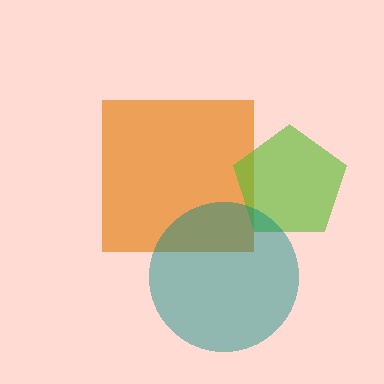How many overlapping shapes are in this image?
There are 3 overlapping shapes in the image.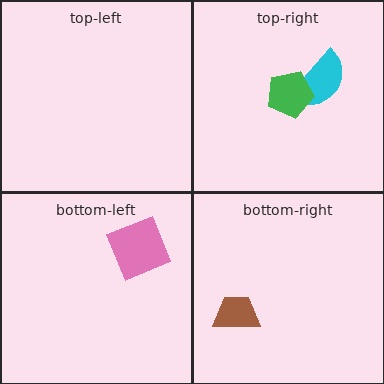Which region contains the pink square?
The bottom-left region.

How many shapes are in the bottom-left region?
1.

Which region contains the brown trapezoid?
The bottom-right region.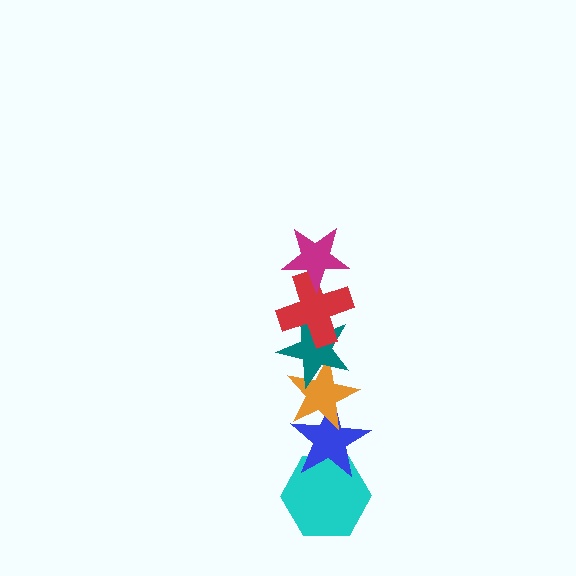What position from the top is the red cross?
The red cross is 2nd from the top.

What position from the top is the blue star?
The blue star is 5th from the top.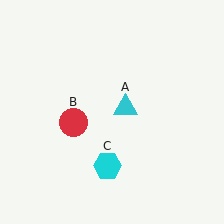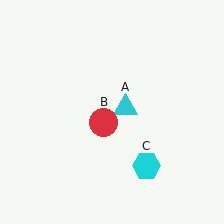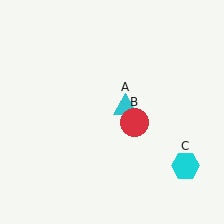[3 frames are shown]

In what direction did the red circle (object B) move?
The red circle (object B) moved right.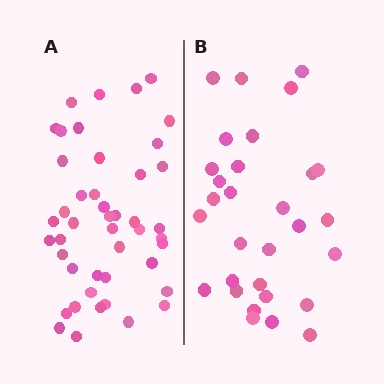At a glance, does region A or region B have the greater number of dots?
Region A (the left region) has more dots.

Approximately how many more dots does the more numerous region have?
Region A has approximately 15 more dots than region B.